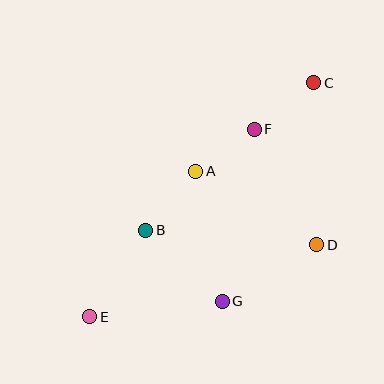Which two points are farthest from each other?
Points C and E are farthest from each other.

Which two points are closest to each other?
Points A and F are closest to each other.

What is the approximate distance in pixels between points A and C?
The distance between A and C is approximately 148 pixels.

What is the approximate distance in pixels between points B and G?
The distance between B and G is approximately 105 pixels.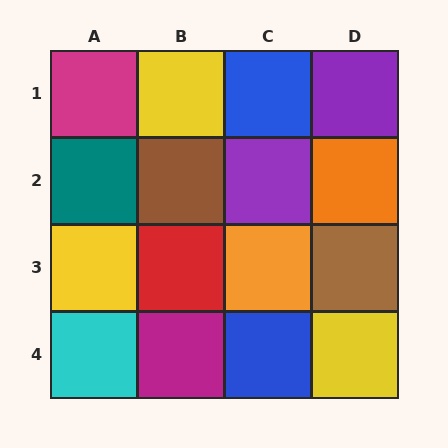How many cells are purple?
2 cells are purple.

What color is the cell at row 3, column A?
Yellow.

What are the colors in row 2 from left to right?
Teal, brown, purple, orange.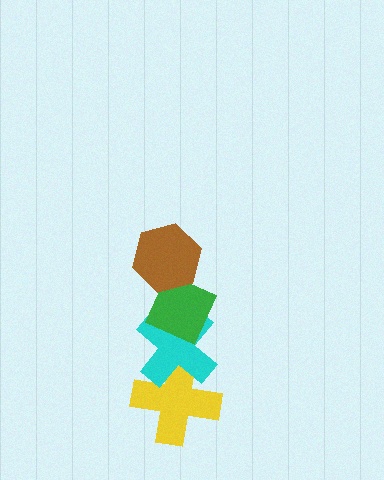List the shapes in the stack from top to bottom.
From top to bottom: the brown hexagon, the green diamond, the cyan cross, the yellow cross.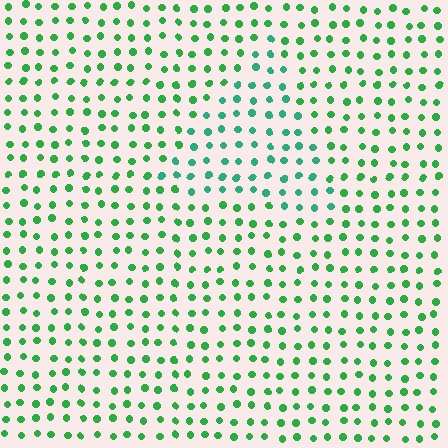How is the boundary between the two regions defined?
The boundary is defined purely by a slight shift in hue (about 27 degrees). Spacing, size, and orientation are identical on both sides.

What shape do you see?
I see a triangle.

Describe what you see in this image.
The image is filled with small green elements in a uniform arrangement. A triangle-shaped region is visible where the elements are tinted to a slightly different hue, forming a subtle color boundary.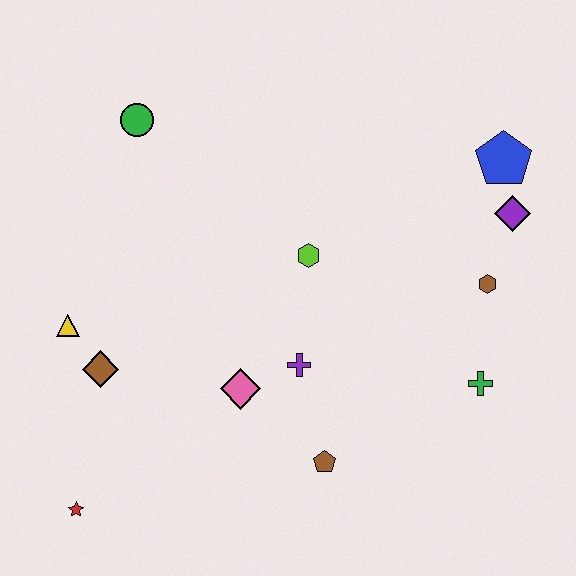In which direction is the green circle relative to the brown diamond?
The green circle is above the brown diamond.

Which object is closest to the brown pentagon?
The purple cross is closest to the brown pentagon.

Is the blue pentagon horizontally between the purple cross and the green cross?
No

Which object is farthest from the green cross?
The green circle is farthest from the green cross.